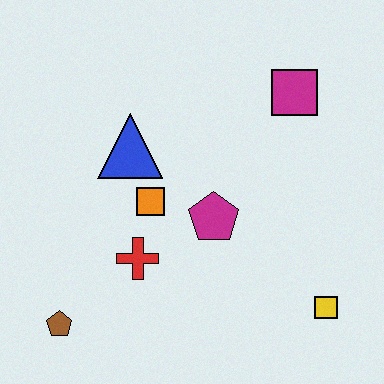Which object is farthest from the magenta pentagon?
The brown pentagon is farthest from the magenta pentagon.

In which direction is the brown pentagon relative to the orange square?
The brown pentagon is below the orange square.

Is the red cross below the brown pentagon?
No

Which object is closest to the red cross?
The orange square is closest to the red cross.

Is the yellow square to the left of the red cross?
No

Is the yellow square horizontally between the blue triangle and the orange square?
No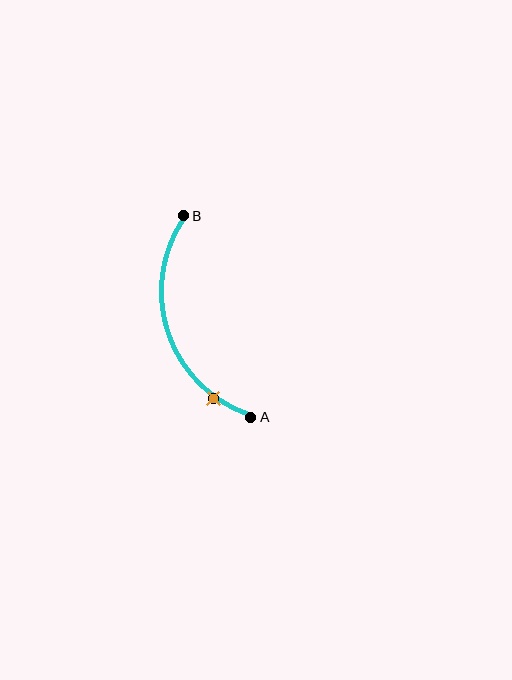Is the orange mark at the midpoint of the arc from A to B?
No. The orange mark lies on the arc but is closer to endpoint A. The arc midpoint would be at the point on the curve equidistant along the arc from both A and B.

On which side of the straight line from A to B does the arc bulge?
The arc bulges to the left of the straight line connecting A and B.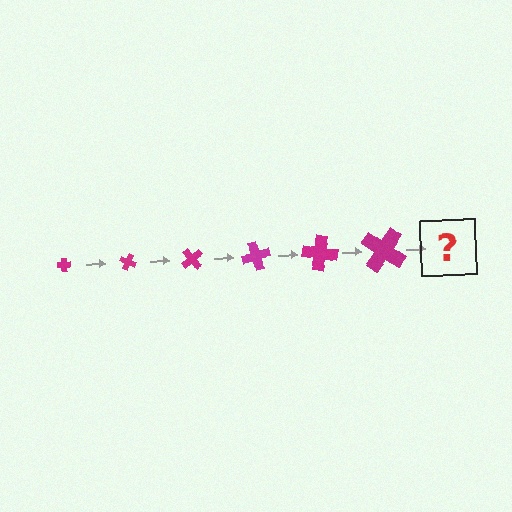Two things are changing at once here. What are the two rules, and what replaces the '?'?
The two rules are that the cross grows larger each step and it rotates 25 degrees each step. The '?' should be a cross, larger than the previous one and rotated 150 degrees from the start.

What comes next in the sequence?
The next element should be a cross, larger than the previous one and rotated 150 degrees from the start.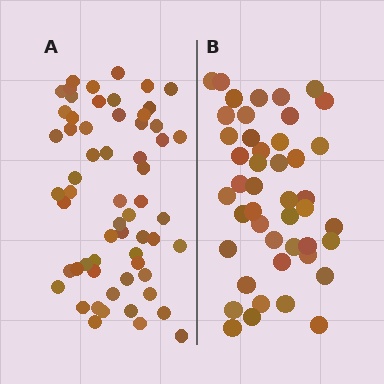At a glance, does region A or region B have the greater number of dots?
Region A (the left region) has more dots.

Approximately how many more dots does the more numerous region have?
Region A has approximately 15 more dots than region B.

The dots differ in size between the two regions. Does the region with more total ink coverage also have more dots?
No. Region B has more total ink coverage because its dots are larger, but region A actually contains more individual dots. Total area can be misleading — the number of items is what matters here.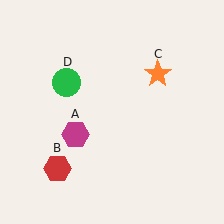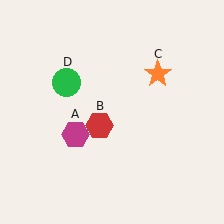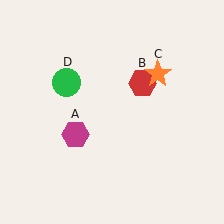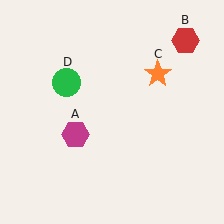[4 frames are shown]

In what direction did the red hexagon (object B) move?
The red hexagon (object B) moved up and to the right.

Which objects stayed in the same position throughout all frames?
Magenta hexagon (object A) and orange star (object C) and green circle (object D) remained stationary.